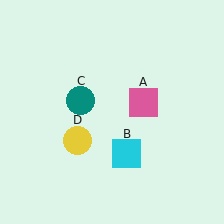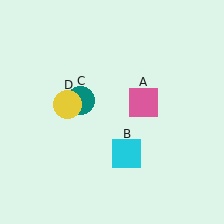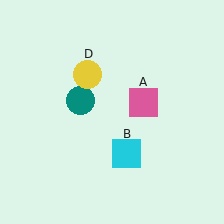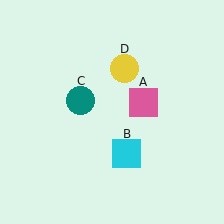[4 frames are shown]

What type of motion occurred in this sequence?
The yellow circle (object D) rotated clockwise around the center of the scene.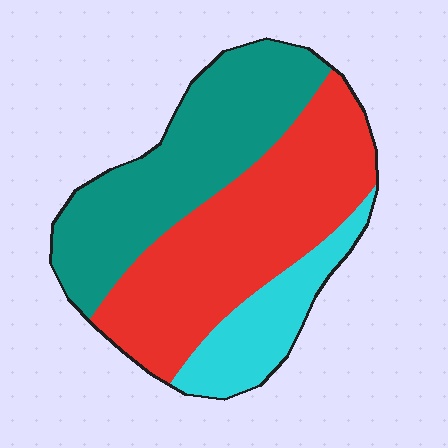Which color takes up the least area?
Cyan, at roughly 15%.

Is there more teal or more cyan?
Teal.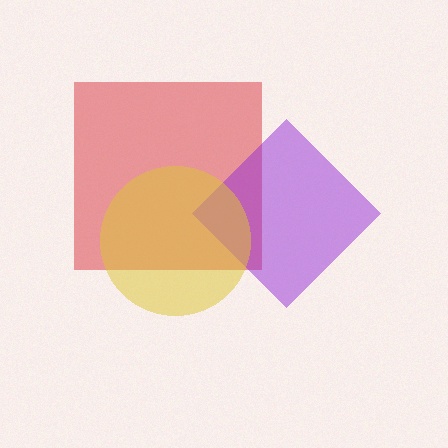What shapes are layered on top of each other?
The layered shapes are: a red square, a purple diamond, a yellow circle.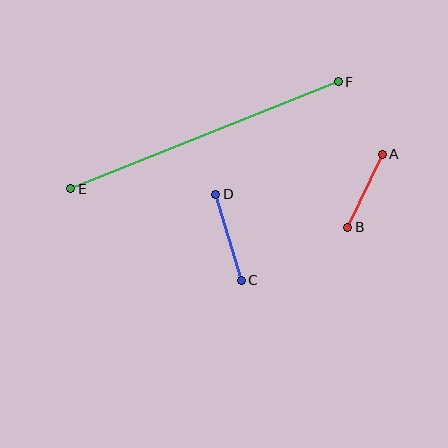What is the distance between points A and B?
The distance is approximately 81 pixels.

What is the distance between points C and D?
The distance is approximately 90 pixels.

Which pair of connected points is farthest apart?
Points E and F are farthest apart.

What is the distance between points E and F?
The distance is approximately 288 pixels.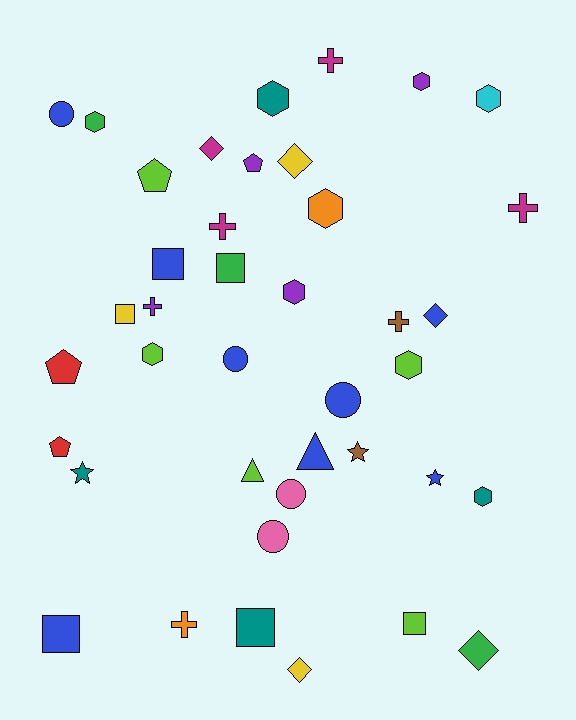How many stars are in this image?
There are 3 stars.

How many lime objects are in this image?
There are 5 lime objects.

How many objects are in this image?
There are 40 objects.